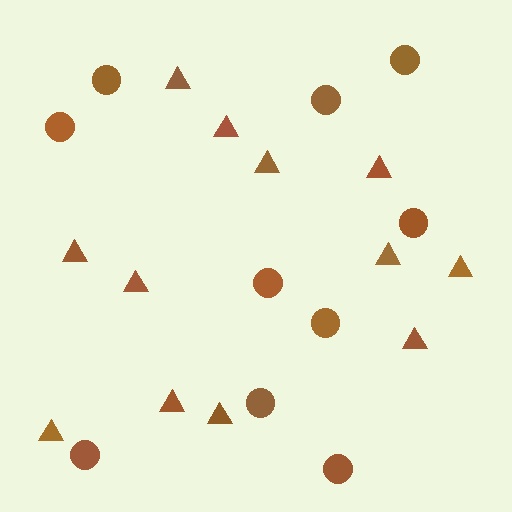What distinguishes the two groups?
There are 2 groups: one group of circles (10) and one group of triangles (12).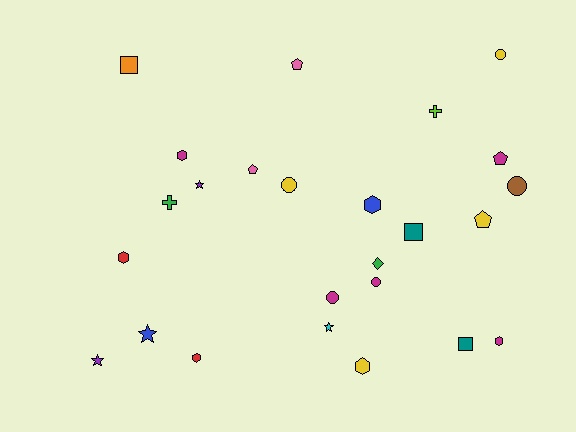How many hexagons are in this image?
There are 6 hexagons.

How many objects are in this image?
There are 25 objects.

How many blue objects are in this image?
There are 2 blue objects.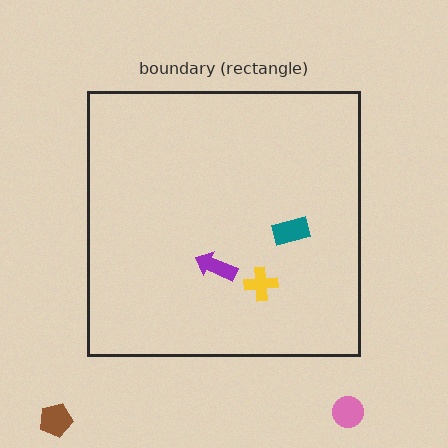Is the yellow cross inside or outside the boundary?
Inside.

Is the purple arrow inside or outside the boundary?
Inside.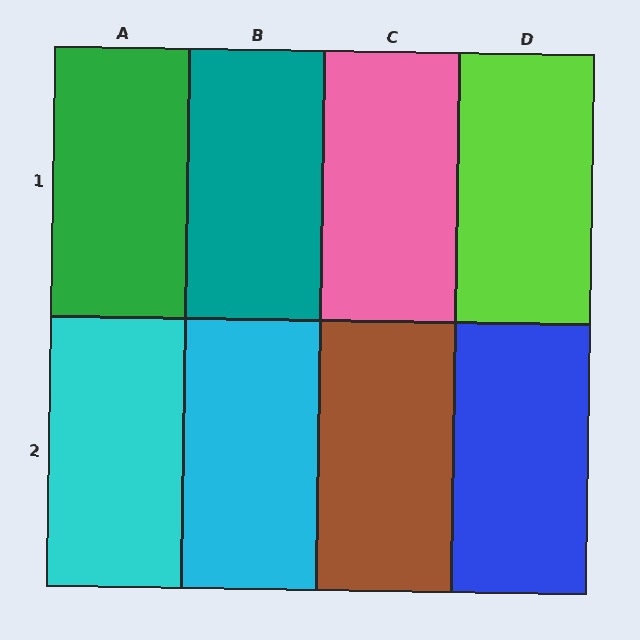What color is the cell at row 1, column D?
Lime.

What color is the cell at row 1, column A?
Green.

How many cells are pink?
1 cell is pink.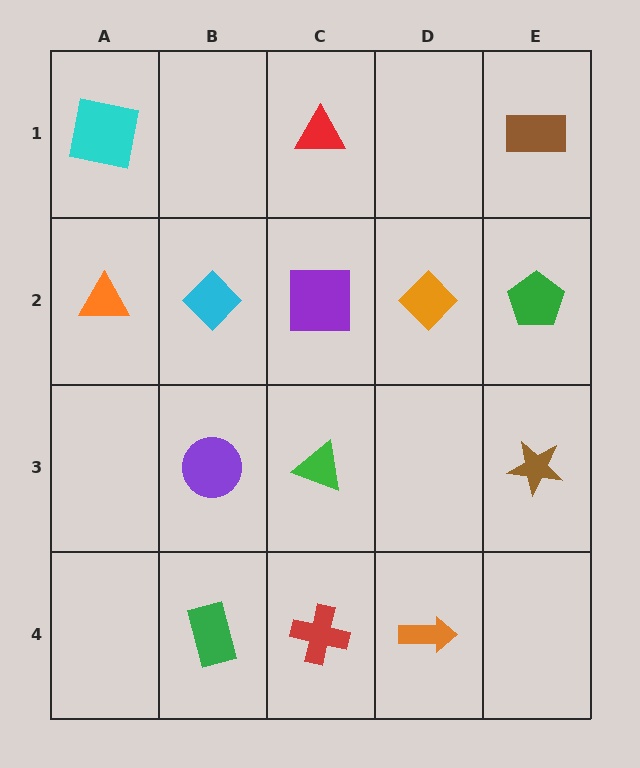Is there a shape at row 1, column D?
No, that cell is empty.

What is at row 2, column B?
A cyan diamond.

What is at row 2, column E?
A green pentagon.